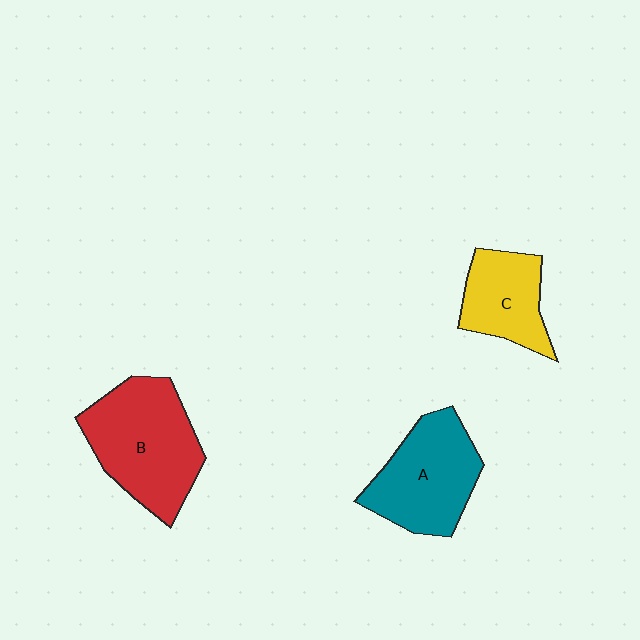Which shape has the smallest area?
Shape C (yellow).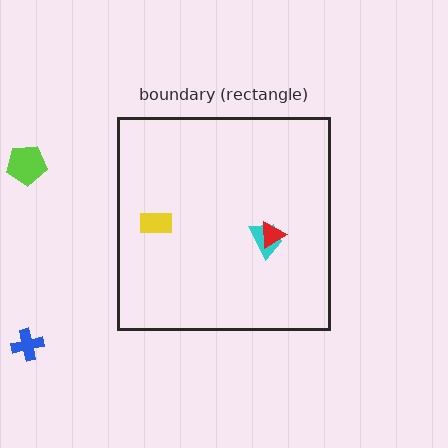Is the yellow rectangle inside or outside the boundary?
Inside.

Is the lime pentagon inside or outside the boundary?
Outside.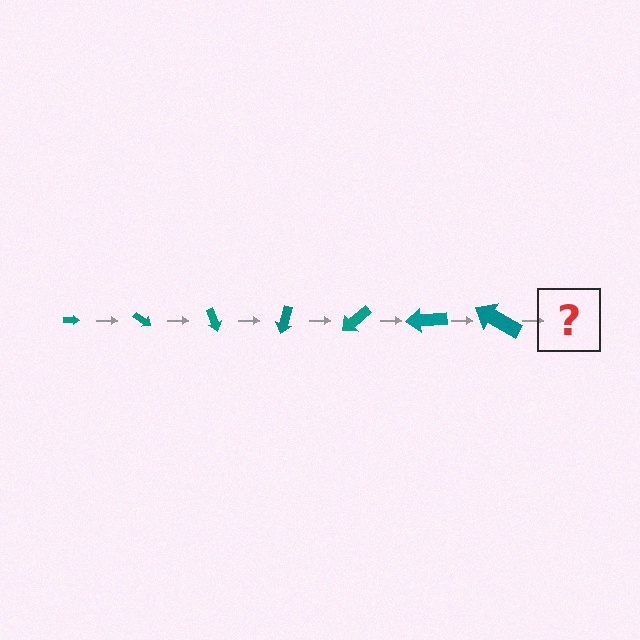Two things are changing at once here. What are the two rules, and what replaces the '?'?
The two rules are that the arrow grows larger each step and it rotates 35 degrees each step. The '?' should be an arrow, larger than the previous one and rotated 245 degrees from the start.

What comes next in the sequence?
The next element should be an arrow, larger than the previous one and rotated 245 degrees from the start.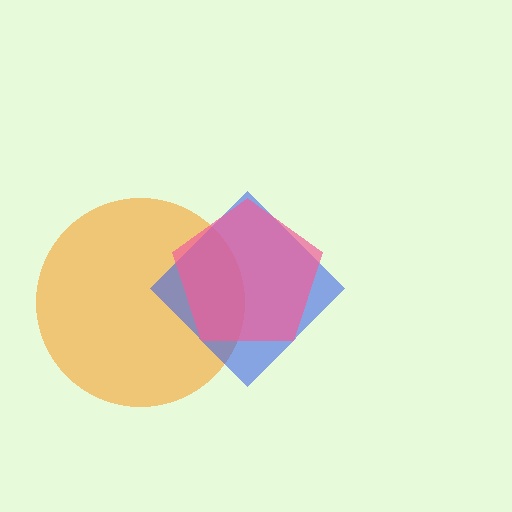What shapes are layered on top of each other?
The layered shapes are: an orange circle, a blue diamond, a pink pentagon.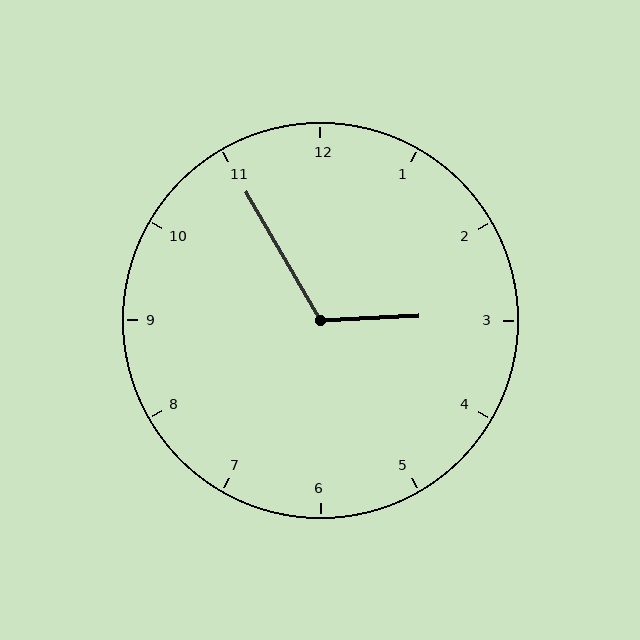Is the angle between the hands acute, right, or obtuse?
It is obtuse.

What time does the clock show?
2:55.